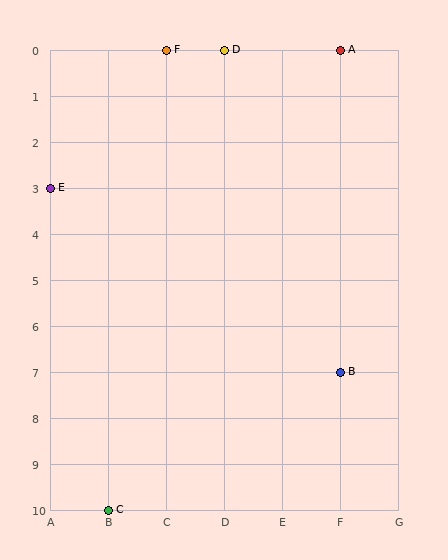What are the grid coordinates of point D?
Point D is at grid coordinates (D, 0).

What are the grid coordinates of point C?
Point C is at grid coordinates (B, 10).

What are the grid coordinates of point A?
Point A is at grid coordinates (F, 0).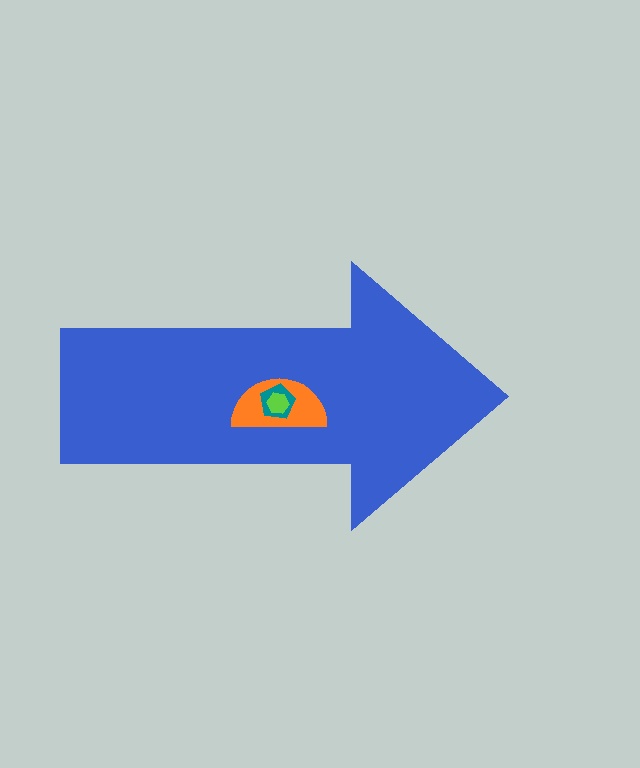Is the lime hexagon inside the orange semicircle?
Yes.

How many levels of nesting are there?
4.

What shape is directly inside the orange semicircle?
The teal pentagon.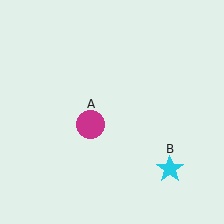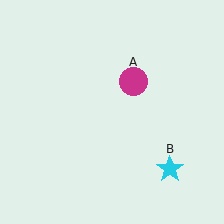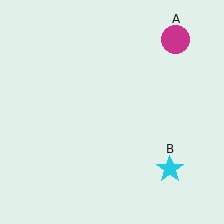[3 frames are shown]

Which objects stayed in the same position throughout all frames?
Cyan star (object B) remained stationary.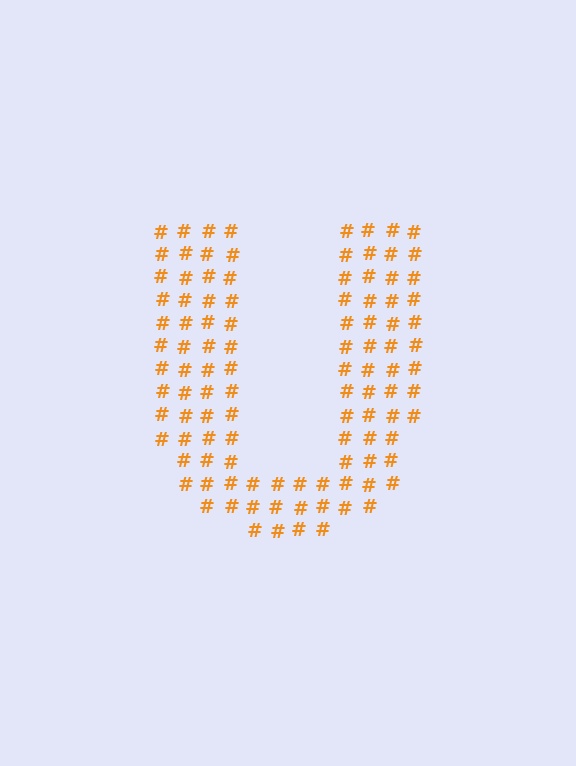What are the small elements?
The small elements are hash symbols.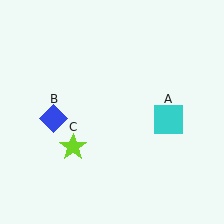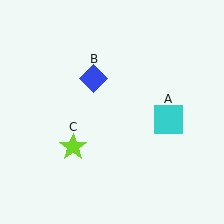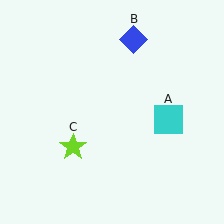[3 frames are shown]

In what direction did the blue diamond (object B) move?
The blue diamond (object B) moved up and to the right.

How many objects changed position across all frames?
1 object changed position: blue diamond (object B).